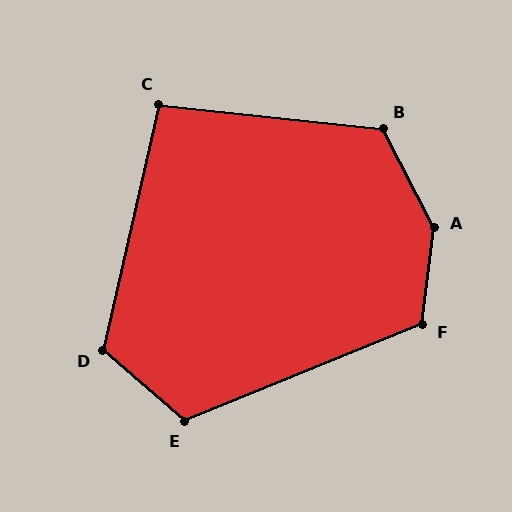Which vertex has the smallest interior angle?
C, at approximately 97 degrees.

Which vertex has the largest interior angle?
A, at approximately 146 degrees.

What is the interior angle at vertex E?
Approximately 117 degrees (obtuse).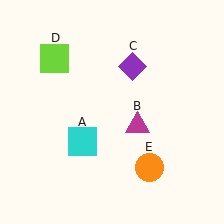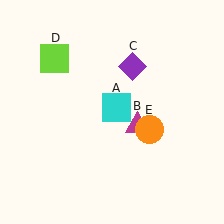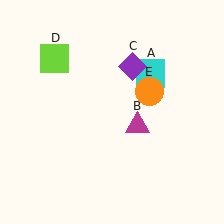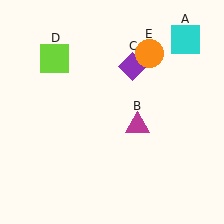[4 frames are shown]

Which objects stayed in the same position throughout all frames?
Magenta triangle (object B) and purple diamond (object C) and lime square (object D) remained stationary.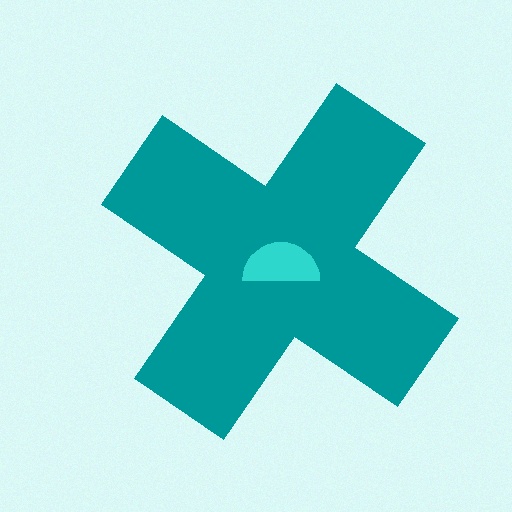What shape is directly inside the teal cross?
The cyan semicircle.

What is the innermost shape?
The cyan semicircle.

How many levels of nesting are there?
2.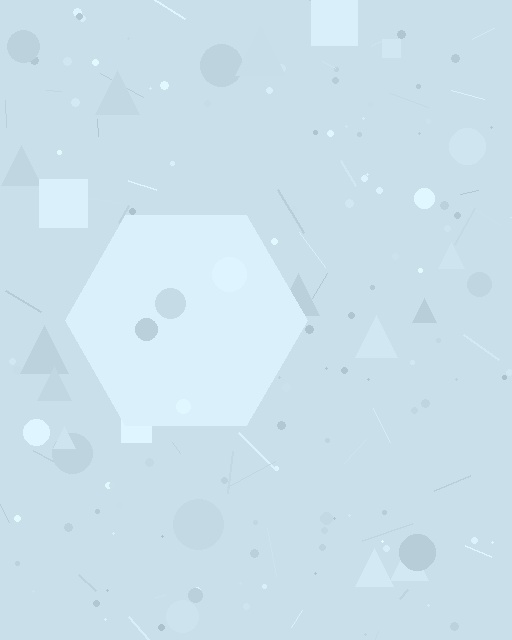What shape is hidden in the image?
A hexagon is hidden in the image.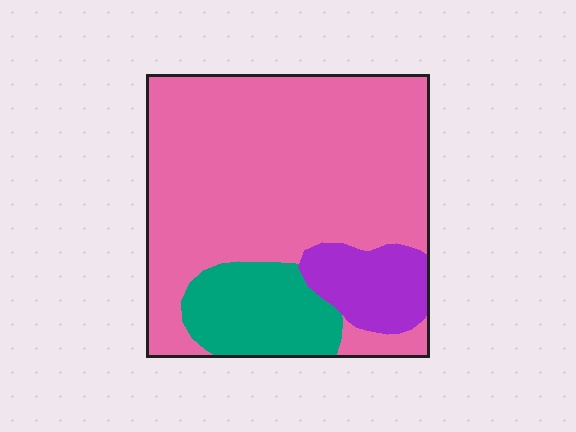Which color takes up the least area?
Purple, at roughly 10%.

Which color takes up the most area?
Pink, at roughly 75%.